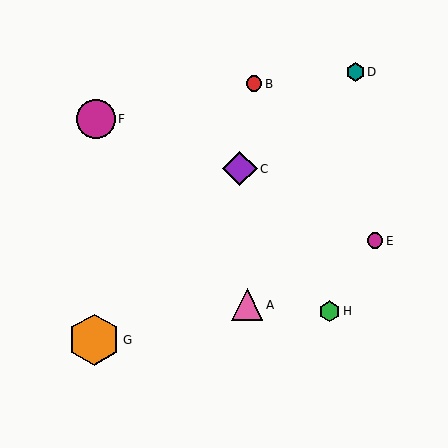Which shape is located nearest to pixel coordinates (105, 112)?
The magenta circle (labeled F) at (96, 119) is nearest to that location.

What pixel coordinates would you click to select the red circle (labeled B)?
Click at (254, 84) to select the red circle B.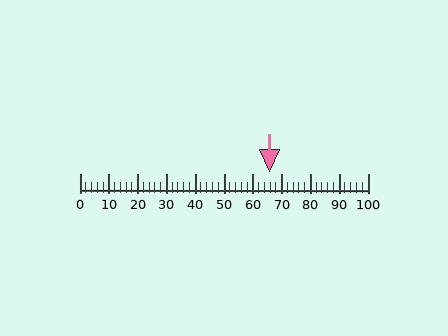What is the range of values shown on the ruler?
The ruler shows values from 0 to 100.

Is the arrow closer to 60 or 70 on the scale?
The arrow is closer to 70.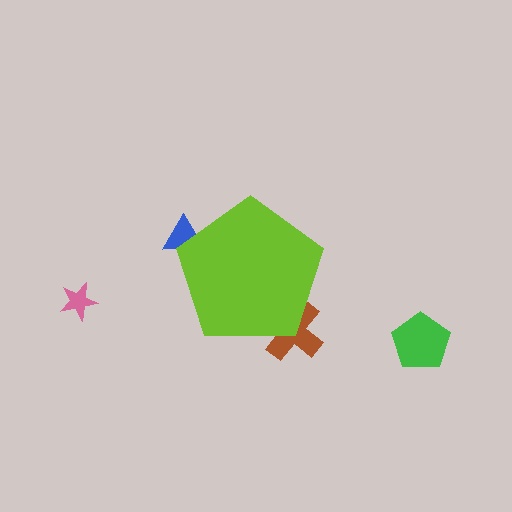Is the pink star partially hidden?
No, the pink star is fully visible.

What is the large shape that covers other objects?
A lime pentagon.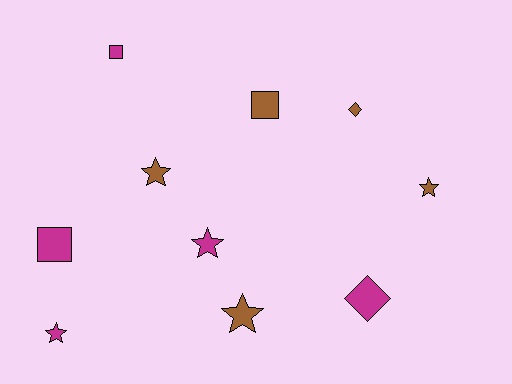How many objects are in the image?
There are 10 objects.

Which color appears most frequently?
Brown, with 5 objects.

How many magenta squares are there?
There are 2 magenta squares.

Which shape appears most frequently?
Star, with 5 objects.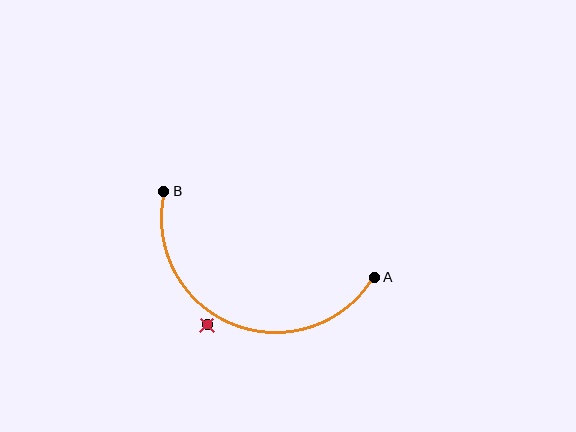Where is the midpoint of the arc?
The arc midpoint is the point on the curve farthest from the straight line joining A and B. It sits below that line.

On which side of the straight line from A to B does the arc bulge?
The arc bulges below the straight line connecting A and B.